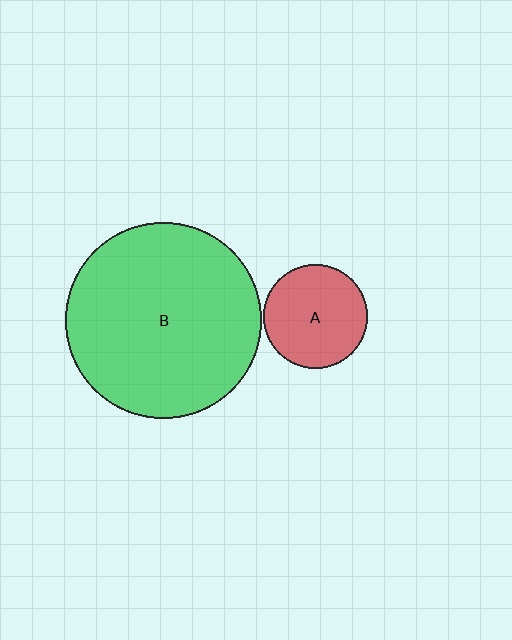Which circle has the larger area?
Circle B (green).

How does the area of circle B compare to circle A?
Approximately 3.5 times.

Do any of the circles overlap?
No, none of the circles overlap.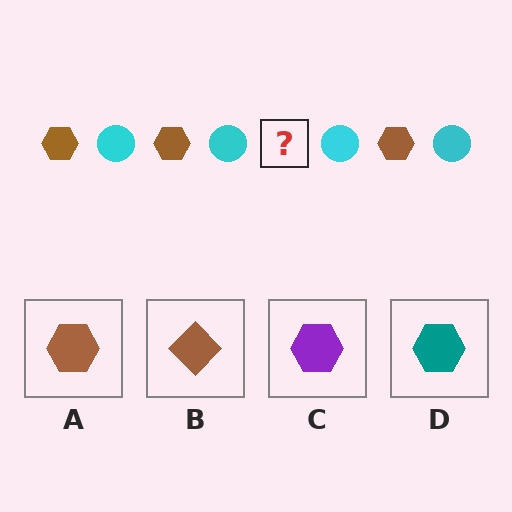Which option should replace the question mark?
Option A.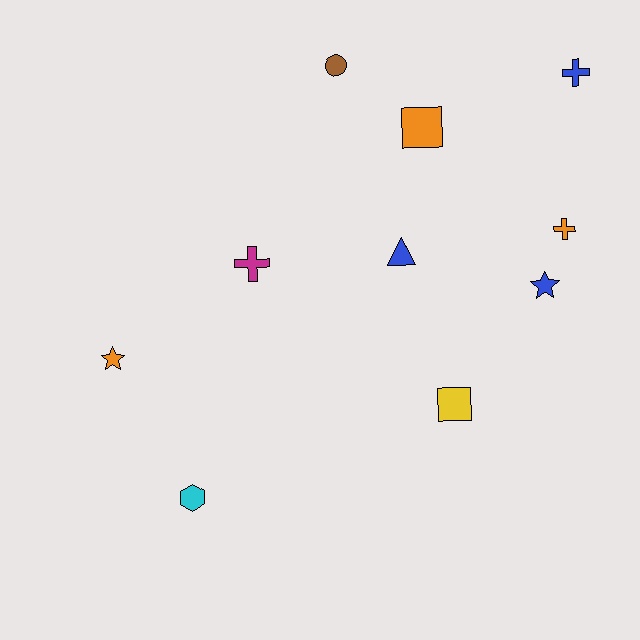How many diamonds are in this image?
There are no diamonds.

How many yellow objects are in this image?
There is 1 yellow object.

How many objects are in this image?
There are 10 objects.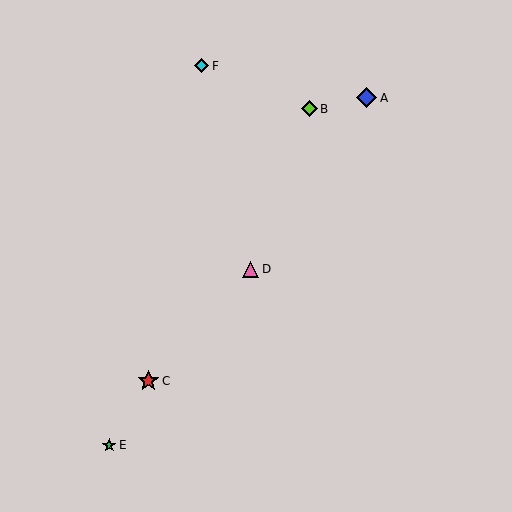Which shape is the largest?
The red star (labeled C) is the largest.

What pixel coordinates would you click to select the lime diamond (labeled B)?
Click at (309, 109) to select the lime diamond B.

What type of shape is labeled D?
Shape D is a pink triangle.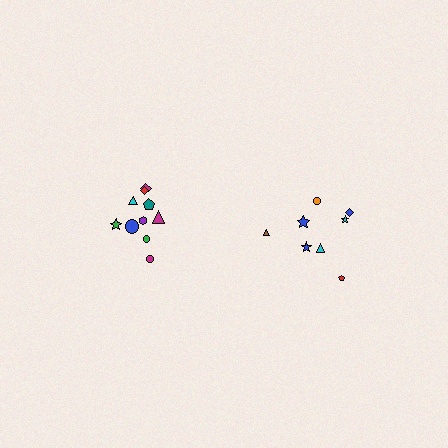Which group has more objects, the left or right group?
The left group.